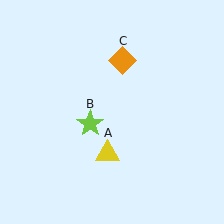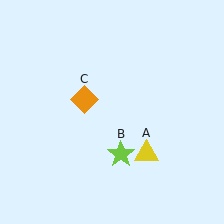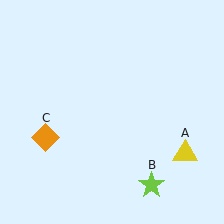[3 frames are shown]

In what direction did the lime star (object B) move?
The lime star (object B) moved down and to the right.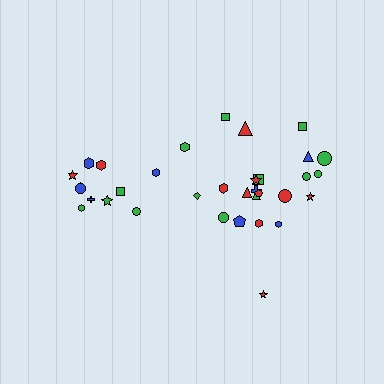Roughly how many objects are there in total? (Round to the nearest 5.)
Roughly 35 objects in total.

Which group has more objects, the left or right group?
The right group.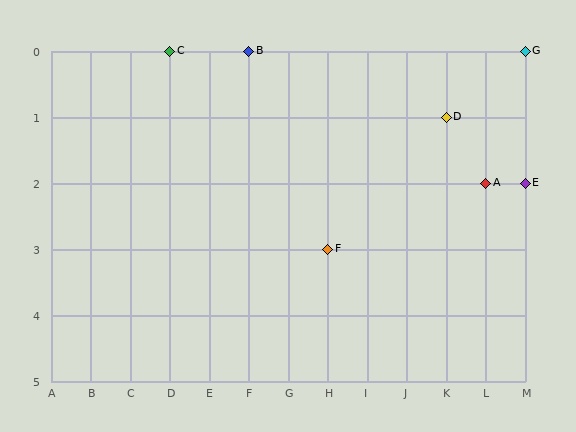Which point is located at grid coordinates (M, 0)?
Point G is at (M, 0).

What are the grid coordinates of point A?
Point A is at grid coordinates (L, 2).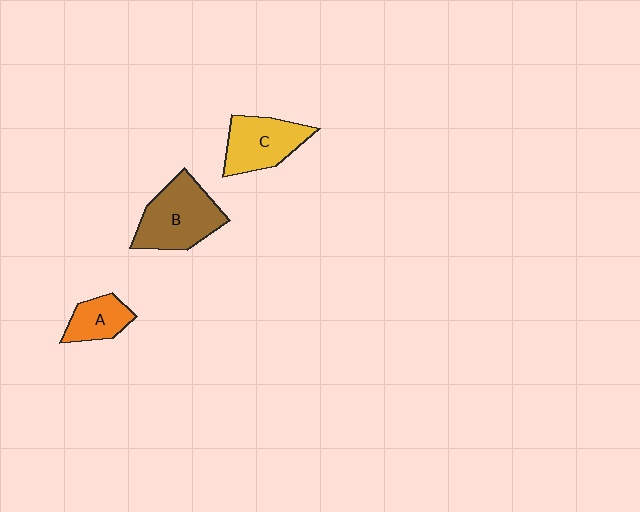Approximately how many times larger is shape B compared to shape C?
Approximately 1.2 times.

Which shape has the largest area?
Shape B (brown).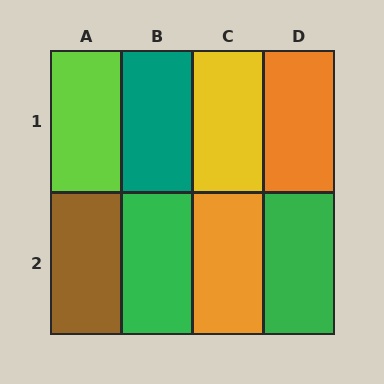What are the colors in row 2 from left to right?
Brown, green, orange, green.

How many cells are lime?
1 cell is lime.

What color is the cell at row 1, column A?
Lime.